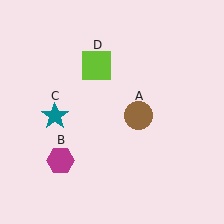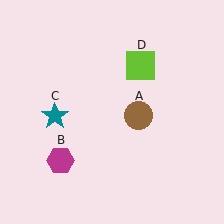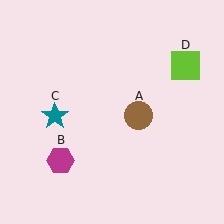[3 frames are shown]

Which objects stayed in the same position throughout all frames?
Brown circle (object A) and magenta hexagon (object B) and teal star (object C) remained stationary.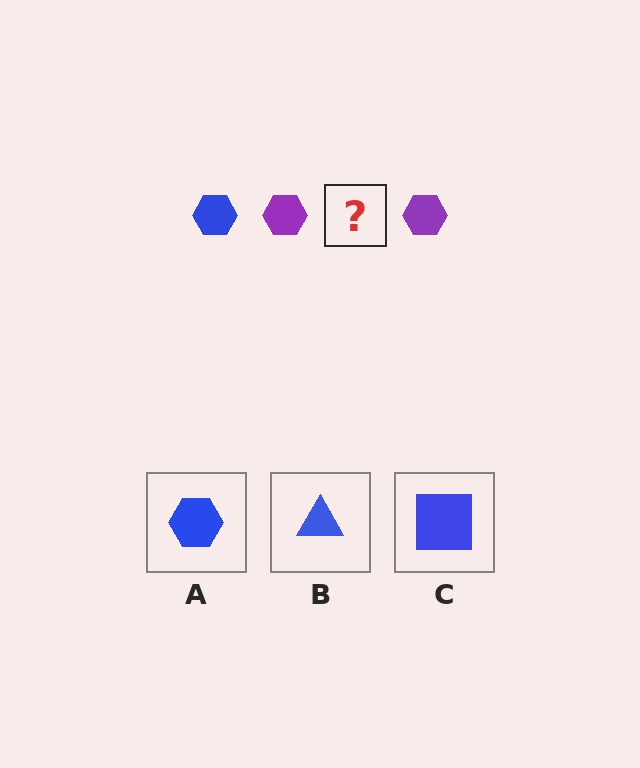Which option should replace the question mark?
Option A.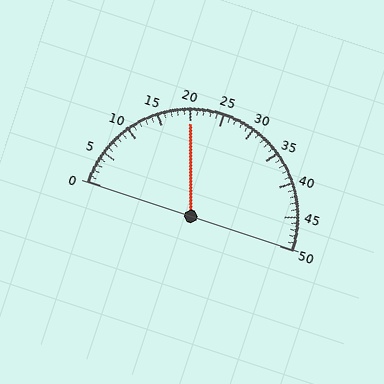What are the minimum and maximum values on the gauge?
The gauge ranges from 0 to 50.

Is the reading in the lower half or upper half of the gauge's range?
The reading is in the lower half of the range (0 to 50).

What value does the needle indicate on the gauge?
The needle indicates approximately 20.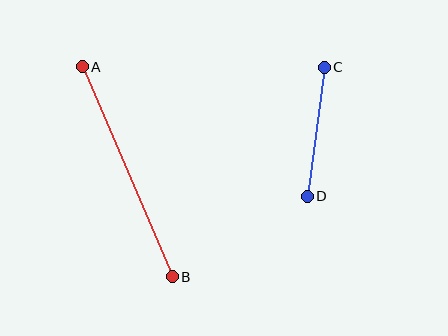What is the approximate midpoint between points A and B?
The midpoint is at approximately (127, 172) pixels.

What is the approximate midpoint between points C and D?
The midpoint is at approximately (316, 132) pixels.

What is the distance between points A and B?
The distance is approximately 228 pixels.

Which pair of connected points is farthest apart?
Points A and B are farthest apart.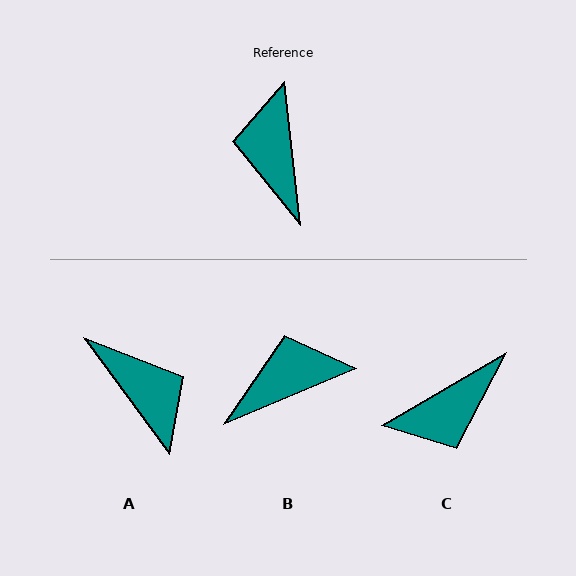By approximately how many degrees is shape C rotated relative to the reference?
Approximately 114 degrees counter-clockwise.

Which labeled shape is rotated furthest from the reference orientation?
A, about 150 degrees away.